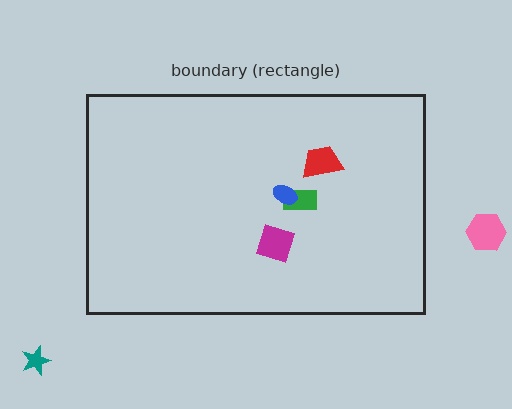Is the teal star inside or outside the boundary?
Outside.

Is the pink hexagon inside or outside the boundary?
Outside.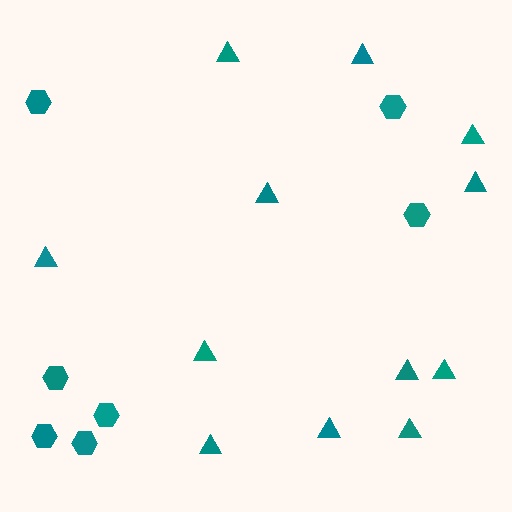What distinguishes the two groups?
There are 2 groups: one group of triangles (12) and one group of hexagons (7).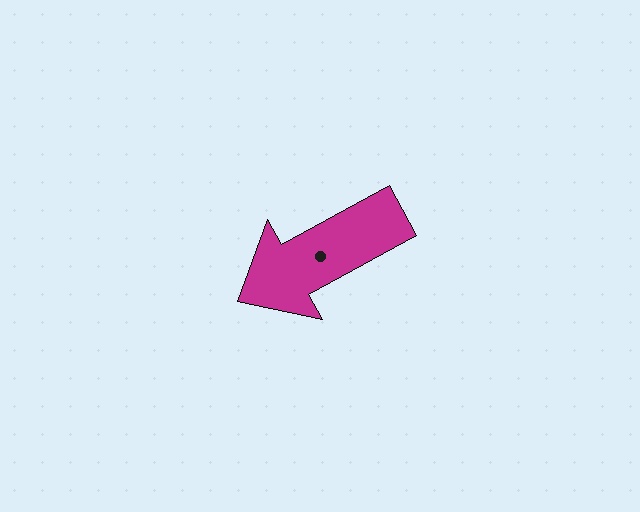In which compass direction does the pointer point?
Southwest.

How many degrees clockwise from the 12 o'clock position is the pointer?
Approximately 241 degrees.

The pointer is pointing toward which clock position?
Roughly 8 o'clock.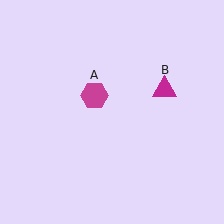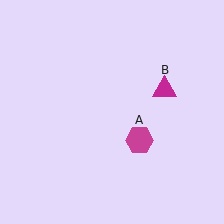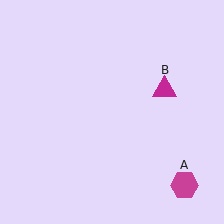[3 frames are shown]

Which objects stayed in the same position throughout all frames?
Magenta triangle (object B) remained stationary.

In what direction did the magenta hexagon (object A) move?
The magenta hexagon (object A) moved down and to the right.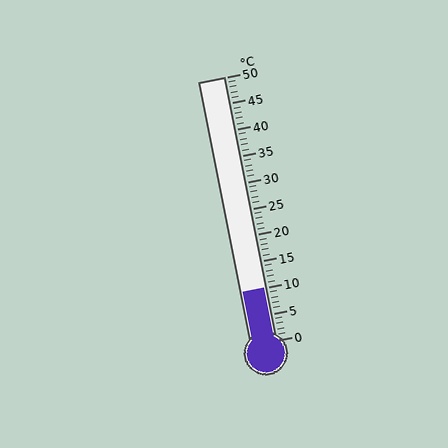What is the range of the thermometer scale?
The thermometer scale ranges from 0°C to 50°C.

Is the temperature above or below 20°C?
The temperature is below 20°C.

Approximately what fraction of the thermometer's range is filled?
The thermometer is filled to approximately 20% of its range.